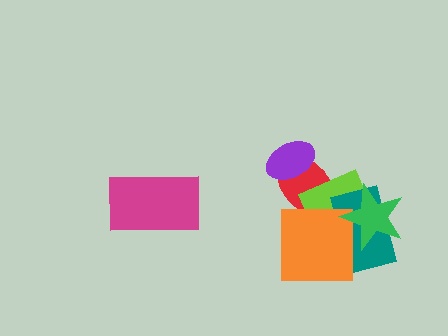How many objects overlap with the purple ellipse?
1 object overlaps with the purple ellipse.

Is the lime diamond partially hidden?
Yes, it is partially covered by another shape.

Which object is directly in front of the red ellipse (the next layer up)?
The lime diamond is directly in front of the red ellipse.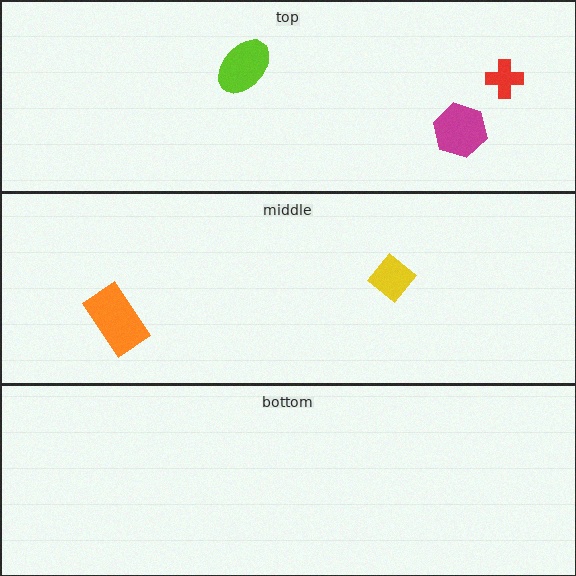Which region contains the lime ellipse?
The top region.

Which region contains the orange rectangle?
The middle region.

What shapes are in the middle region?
The yellow diamond, the orange rectangle.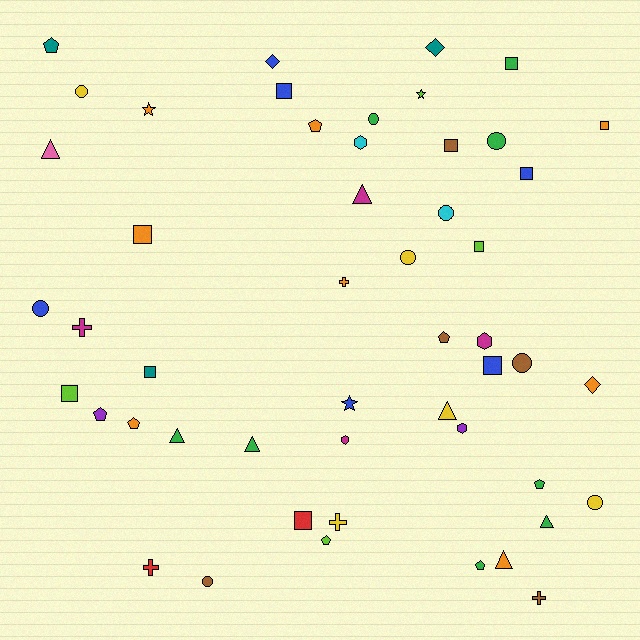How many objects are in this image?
There are 50 objects.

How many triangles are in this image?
There are 7 triangles.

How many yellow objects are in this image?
There are 5 yellow objects.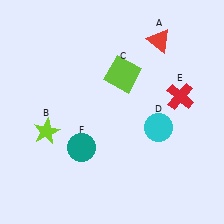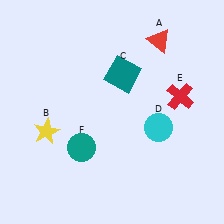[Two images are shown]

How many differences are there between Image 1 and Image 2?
There are 2 differences between the two images.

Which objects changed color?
B changed from lime to yellow. C changed from lime to teal.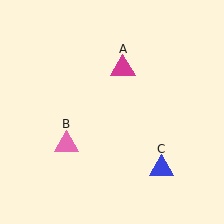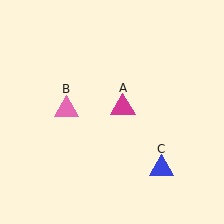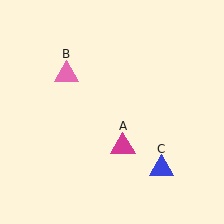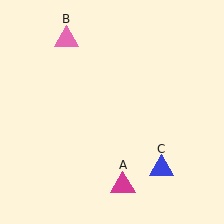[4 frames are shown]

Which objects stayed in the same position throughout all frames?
Blue triangle (object C) remained stationary.